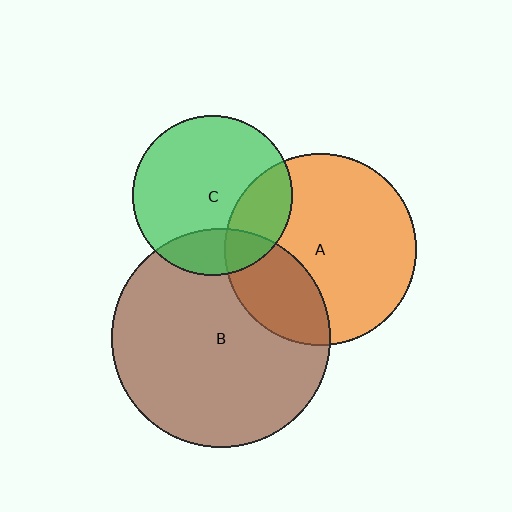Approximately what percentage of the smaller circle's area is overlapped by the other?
Approximately 20%.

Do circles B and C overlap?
Yes.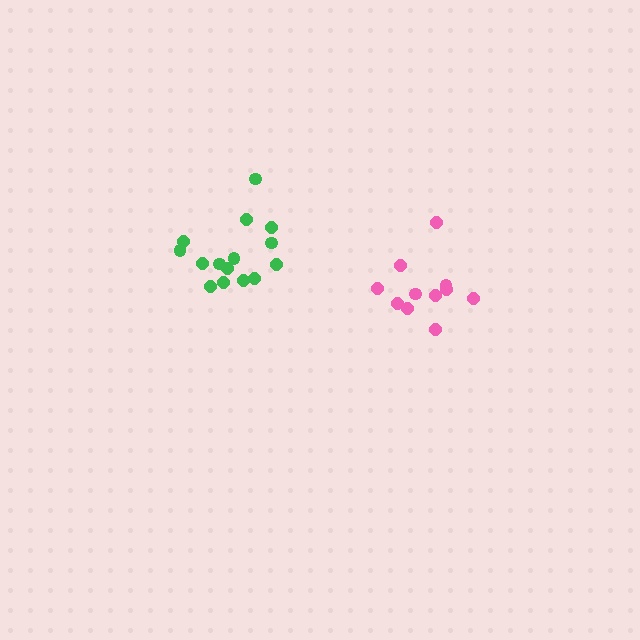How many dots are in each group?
Group 1: 11 dots, Group 2: 15 dots (26 total).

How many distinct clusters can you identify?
There are 2 distinct clusters.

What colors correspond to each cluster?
The clusters are colored: pink, green.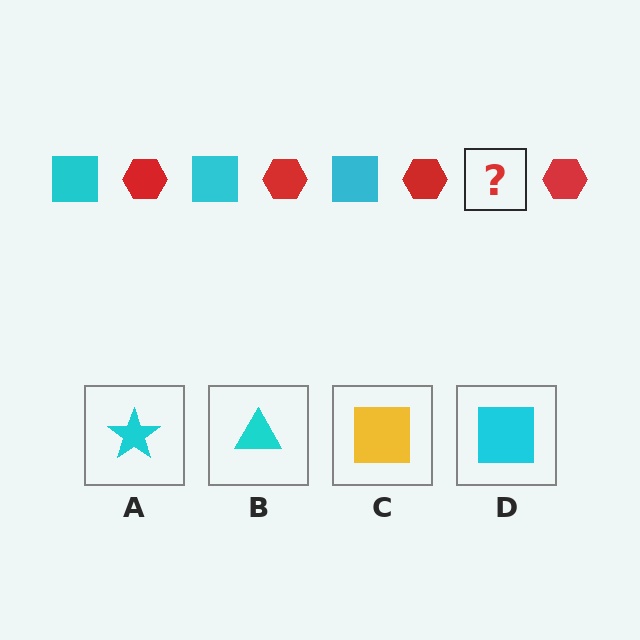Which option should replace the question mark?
Option D.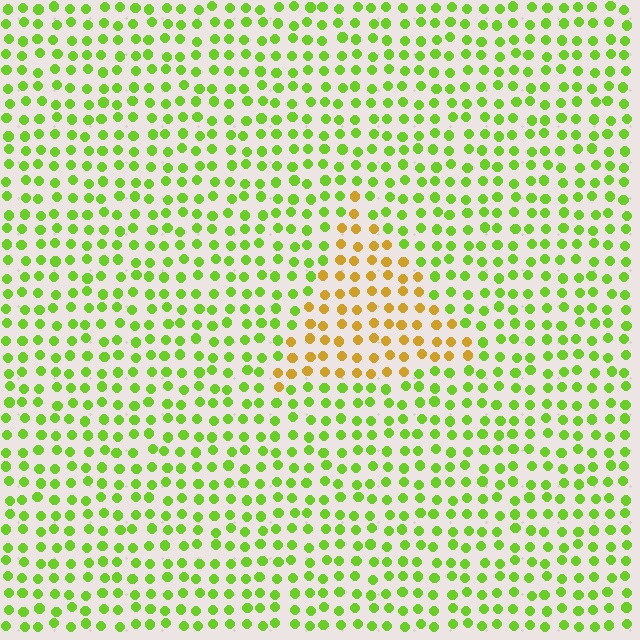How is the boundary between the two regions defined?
The boundary is defined purely by a slight shift in hue (about 53 degrees). Spacing, size, and orientation are identical on both sides.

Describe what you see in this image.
The image is filled with small lime elements in a uniform arrangement. A triangle-shaped region is visible where the elements are tinted to a slightly different hue, forming a subtle color boundary.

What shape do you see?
I see a triangle.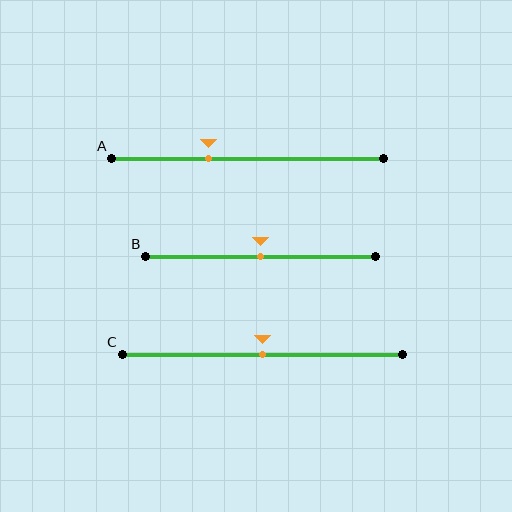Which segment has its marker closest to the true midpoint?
Segment B has its marker closest to the true midpoint.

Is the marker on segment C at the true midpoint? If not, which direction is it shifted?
Yes, the marker on segment C is at the true midpoint.